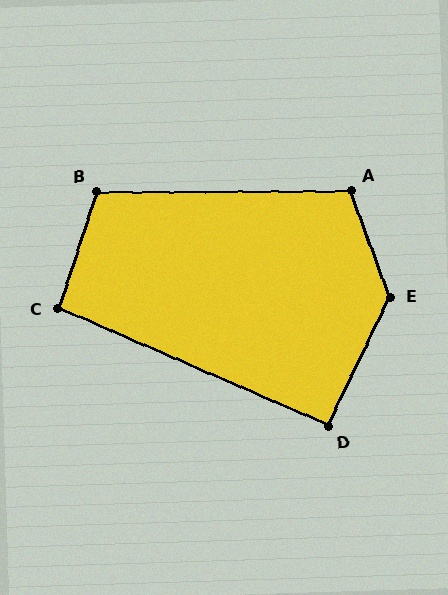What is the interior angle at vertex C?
Approximately 96 degrees (obtuse).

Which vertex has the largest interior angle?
E, at approximately 134 degrees.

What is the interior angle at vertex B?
Approximately 108 degrees (obtuse).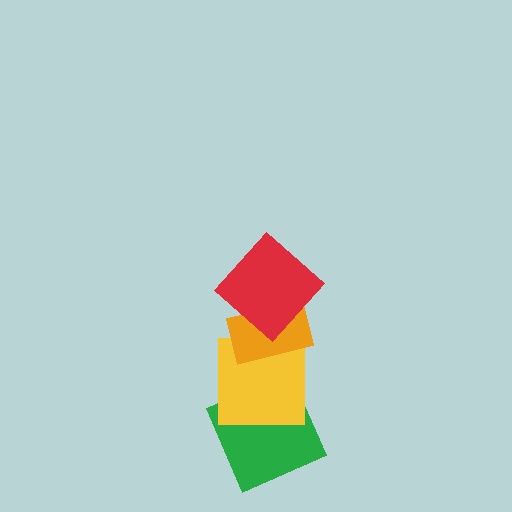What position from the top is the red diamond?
The red diamond is 1st from the top.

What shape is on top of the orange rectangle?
The red diamond is on top of the orange rectangle.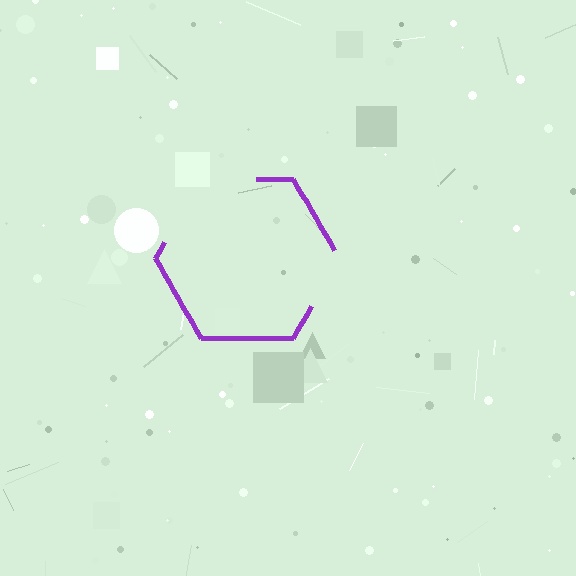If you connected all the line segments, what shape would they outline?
They would outline a hexagon.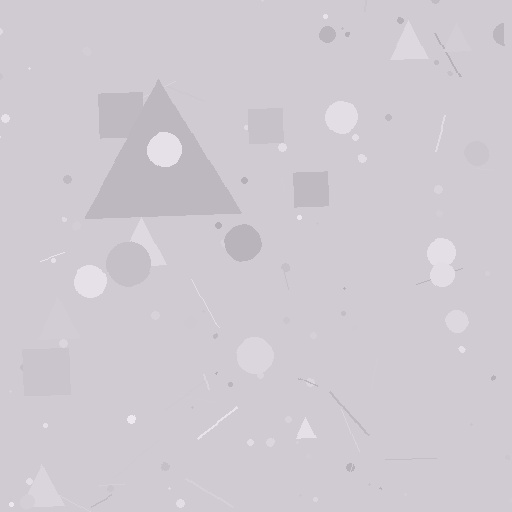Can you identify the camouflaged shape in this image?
The camouflaged shape is a triangle.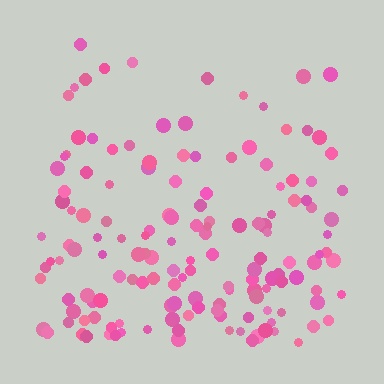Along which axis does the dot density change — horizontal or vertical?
Vertical.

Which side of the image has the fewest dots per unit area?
The top.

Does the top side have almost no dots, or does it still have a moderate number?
Still a moderate number, just noticeably fewer than the bottom.